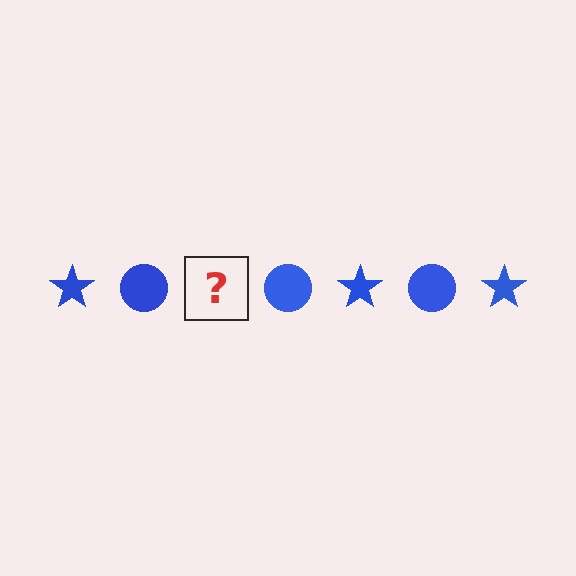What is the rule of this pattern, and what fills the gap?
The rule is that the pattern cycles through star, circle shapes in blue. The gap should be filled with a blue star.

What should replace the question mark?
The question mark should be replaced with a blue star.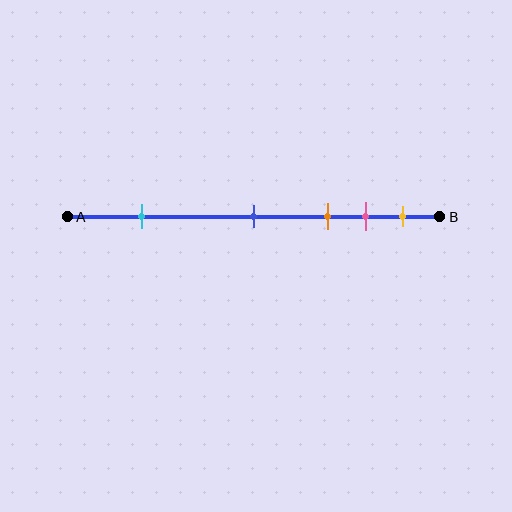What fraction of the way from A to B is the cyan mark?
The cyan mark is approximately 20% (0.2) of the way from A to B.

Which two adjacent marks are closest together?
The pink and yellow marks are the closest adjacent pair.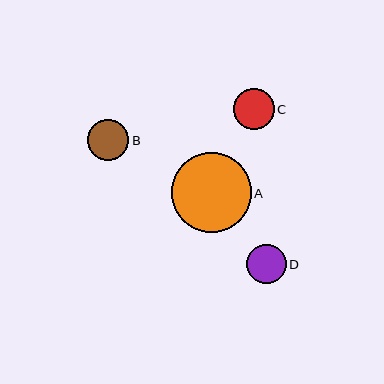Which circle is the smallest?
Circle D is the smallest with a size of approximately 39 pixels.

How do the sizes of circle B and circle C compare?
Circle B and circle C are approximately the same size.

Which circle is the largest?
Circle A is the largest with a size of approximately 80 pixels.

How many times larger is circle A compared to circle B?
Circle A is approximately 1.9 times the size of circle B.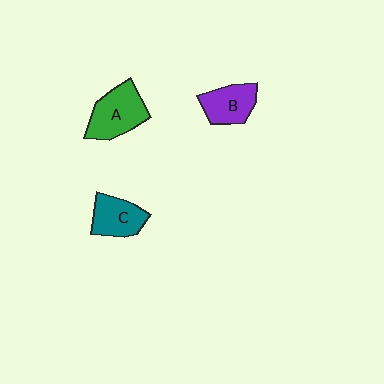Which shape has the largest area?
Shape A (green).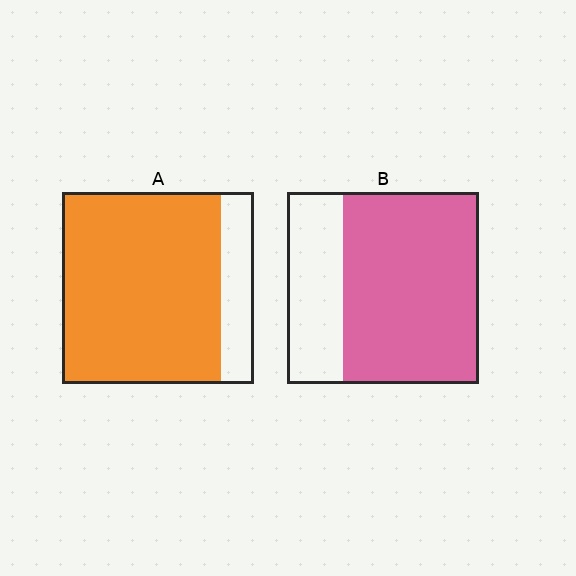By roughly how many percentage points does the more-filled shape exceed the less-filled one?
By roughly 10 percentage points (A over B).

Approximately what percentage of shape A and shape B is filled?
A is approximately 85% and B is approximately 70%.